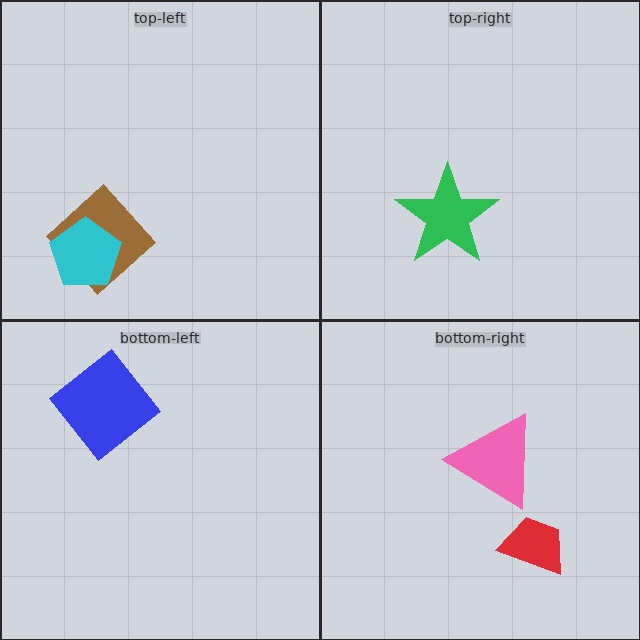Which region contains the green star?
The top-right region.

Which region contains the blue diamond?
The bottom-left region.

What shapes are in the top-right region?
The green star.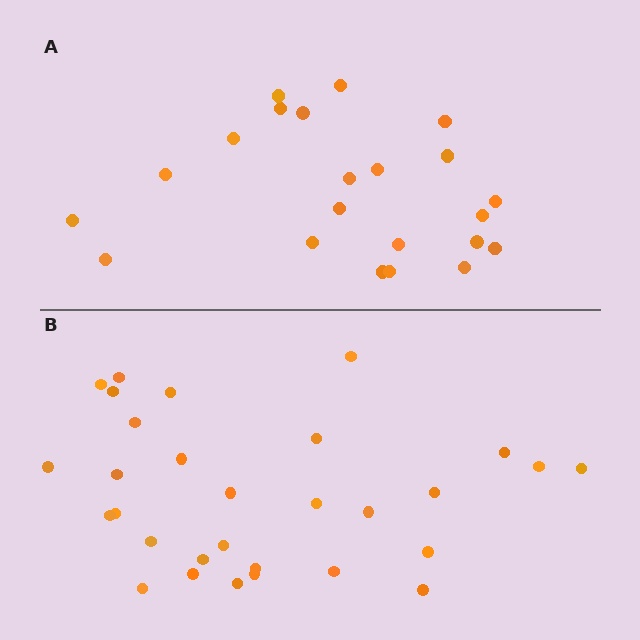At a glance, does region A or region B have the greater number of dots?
Region B (the bottom region) has more dots.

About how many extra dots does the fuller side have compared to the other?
Region B has roughly 8 or so more dots than region A.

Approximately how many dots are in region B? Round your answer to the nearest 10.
About 30 dots.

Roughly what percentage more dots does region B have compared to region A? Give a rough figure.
About 35% more.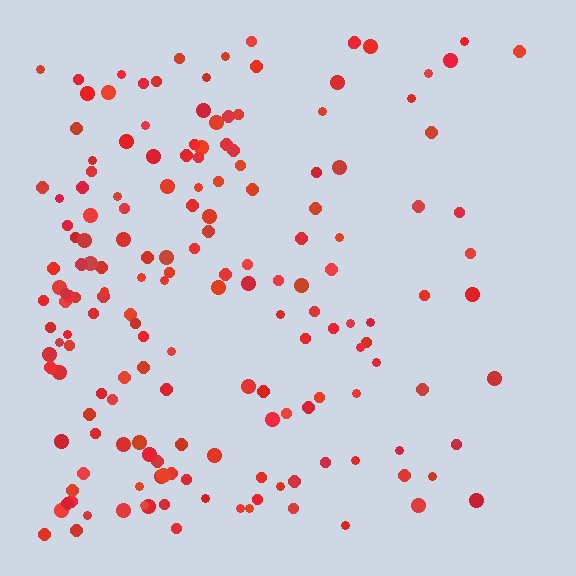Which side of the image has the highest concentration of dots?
The left.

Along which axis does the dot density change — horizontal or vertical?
Horizontal.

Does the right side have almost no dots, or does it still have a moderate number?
Still a moderate number, just noticeably fewer than the left.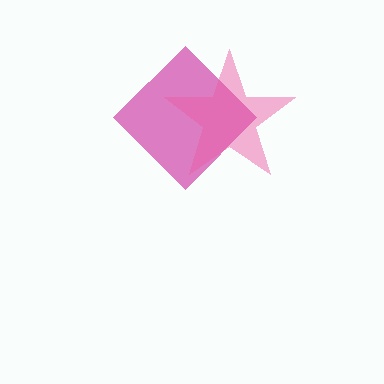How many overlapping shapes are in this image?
There are 2 overlapping shapes in the image.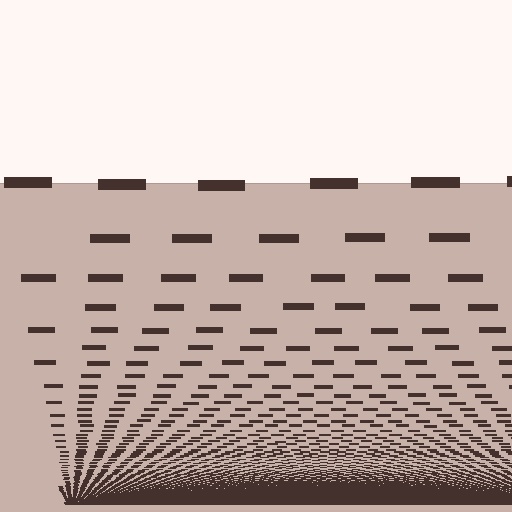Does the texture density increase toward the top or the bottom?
Density increases toward the bottom.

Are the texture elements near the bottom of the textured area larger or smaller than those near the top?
Smaller. The gradient is inverted — elements near the bottom are smaller and denser.